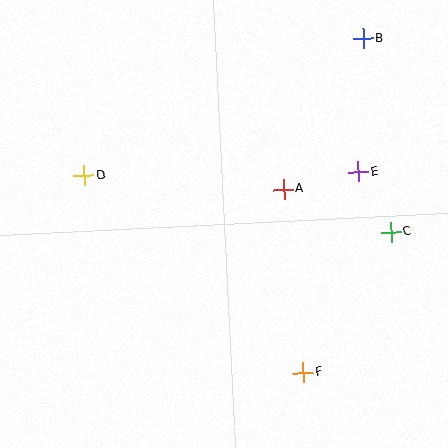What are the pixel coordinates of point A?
Point A is at (284, 189).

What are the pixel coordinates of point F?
Point F is at (303, 373).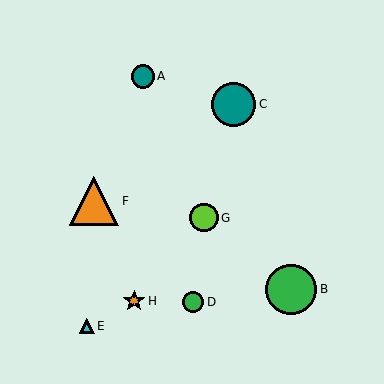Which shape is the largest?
The green circle (labeled B) is the largest.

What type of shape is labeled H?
Shape H is an orange star.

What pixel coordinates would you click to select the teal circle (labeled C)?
Click at (234, 104) to select the teal circle C.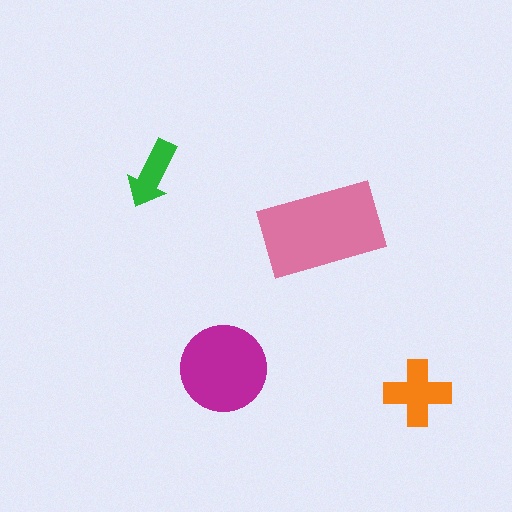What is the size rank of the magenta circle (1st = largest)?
2nd.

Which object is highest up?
The green arrow is topmost.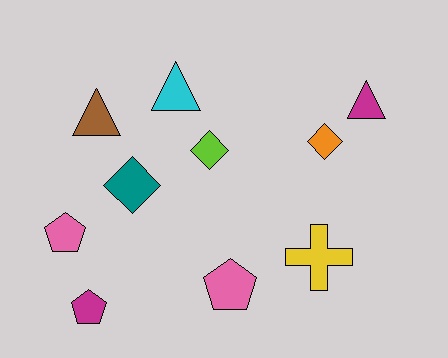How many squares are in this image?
There are no squares.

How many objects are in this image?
There are 10 objects.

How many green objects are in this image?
There are no green objects.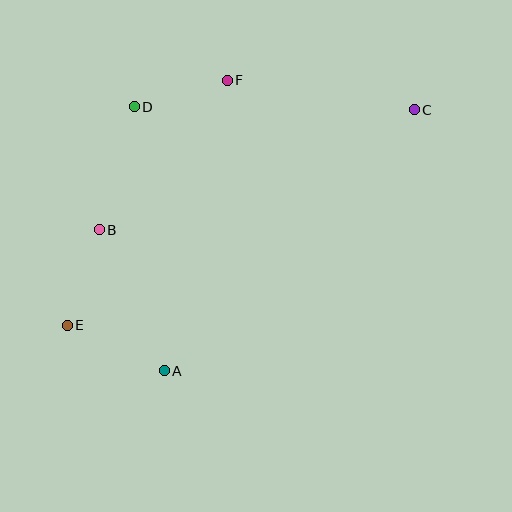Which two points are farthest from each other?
Points C and E are farthest from each other.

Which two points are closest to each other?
Points D and F are closest to each other.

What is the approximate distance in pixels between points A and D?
The distance between A and D is approximately 266 pixels.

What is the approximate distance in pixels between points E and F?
The distance between E and F is approximately 293 pixels.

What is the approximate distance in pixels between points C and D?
The distance between C and D is approximately 280 pixels.